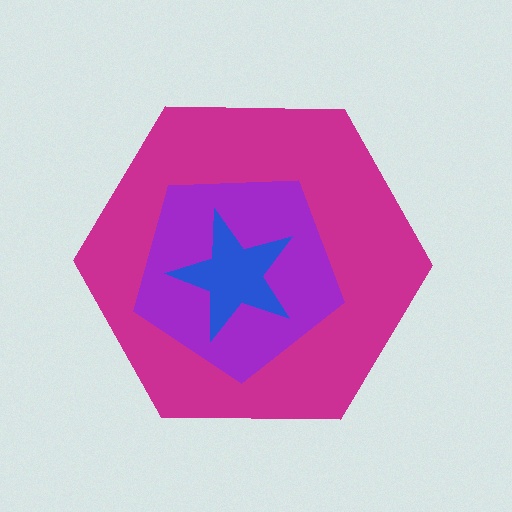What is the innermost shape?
The blue star.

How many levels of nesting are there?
3.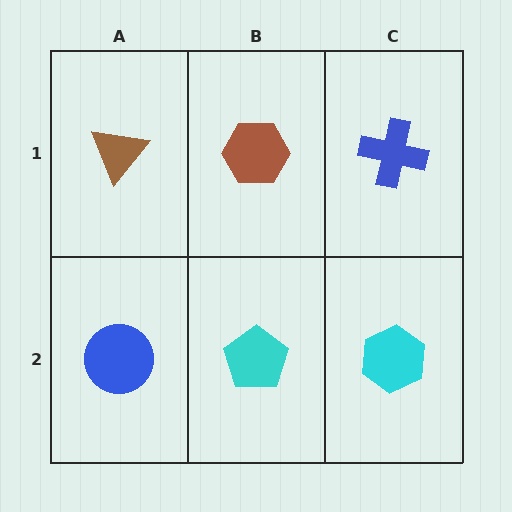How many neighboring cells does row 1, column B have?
3.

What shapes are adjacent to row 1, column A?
A blue circle (row 2, column A), a brown hexagon (row 1, column B).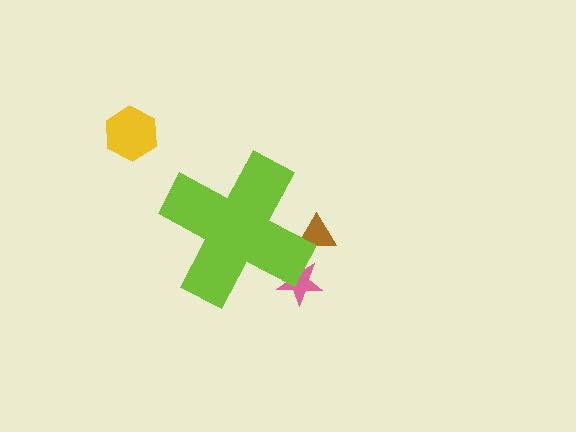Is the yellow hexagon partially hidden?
No, the yellow hexagon is fully visible.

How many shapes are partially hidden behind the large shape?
2 shapes are partially hidden.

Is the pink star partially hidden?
Yes, the pink star is partially hidden behind the lime cross.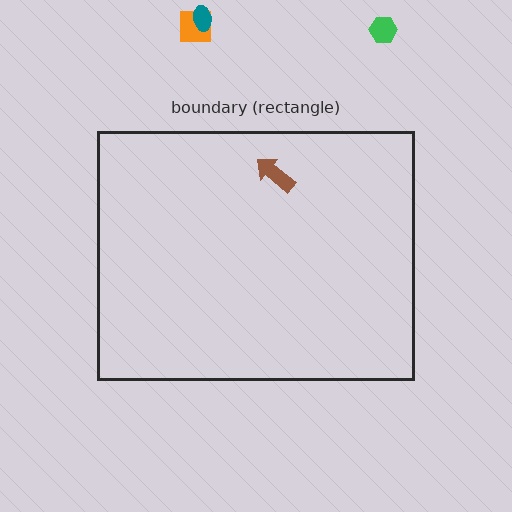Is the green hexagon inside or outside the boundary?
Outside.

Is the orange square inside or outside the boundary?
Outside.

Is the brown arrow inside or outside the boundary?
Inside.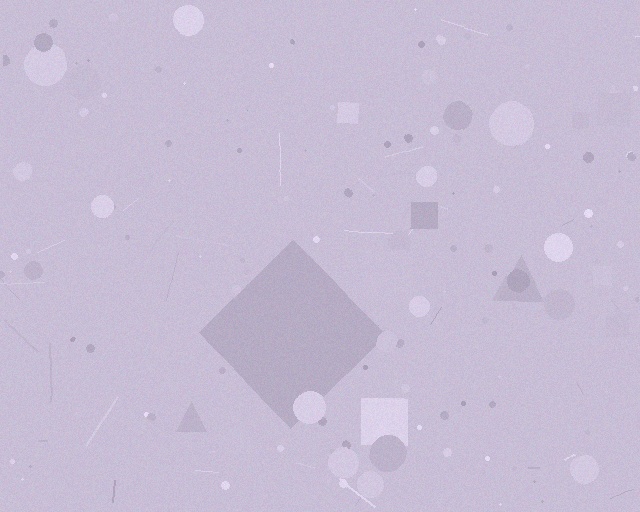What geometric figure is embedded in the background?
A diamond is embedded in the background.